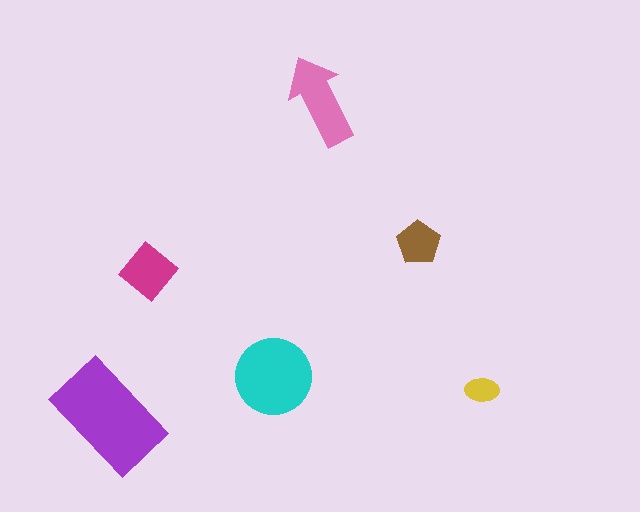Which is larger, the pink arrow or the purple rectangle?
The purple rectangle.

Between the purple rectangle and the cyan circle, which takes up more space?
The purple rectangle.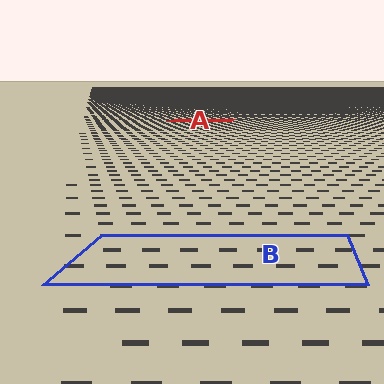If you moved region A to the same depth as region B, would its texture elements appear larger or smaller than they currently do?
They would appear larger. At a closer depth, the same texture elements are projected at a bigger on-screen size.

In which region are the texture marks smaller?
The texture marks are smaller in region A, because it is farther away.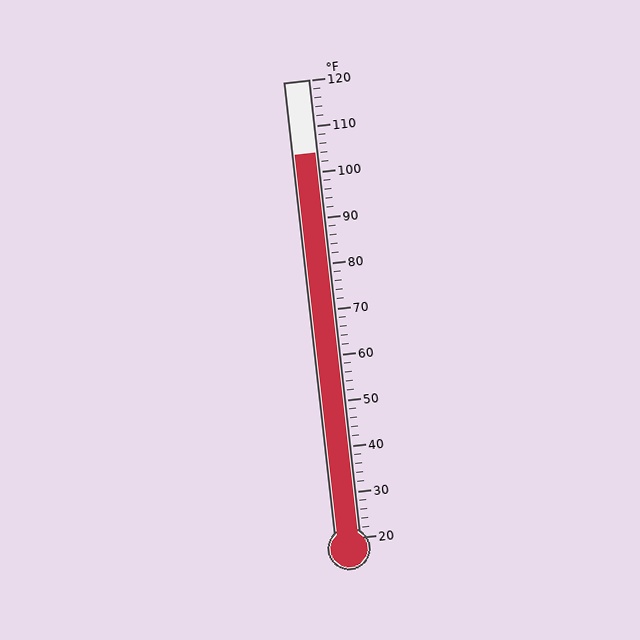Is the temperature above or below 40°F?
The temperature is above 40°F.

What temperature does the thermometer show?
The thermometer shows approximately 104°F.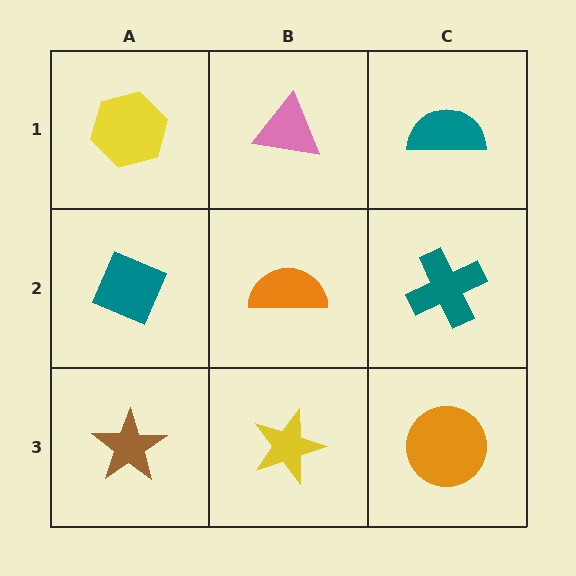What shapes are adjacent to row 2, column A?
A yellow hexagon (row 1, column A), a brown star (row 3, column A), an orange semicircle (row 2, column B).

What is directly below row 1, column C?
A teal cross.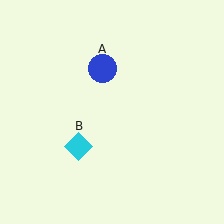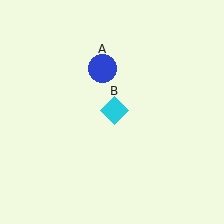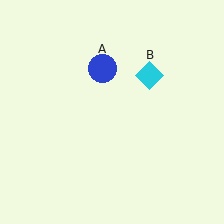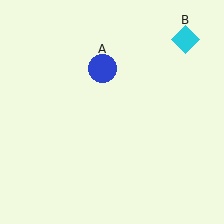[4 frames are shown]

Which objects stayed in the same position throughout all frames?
Blue circle (object A) remained stationary.